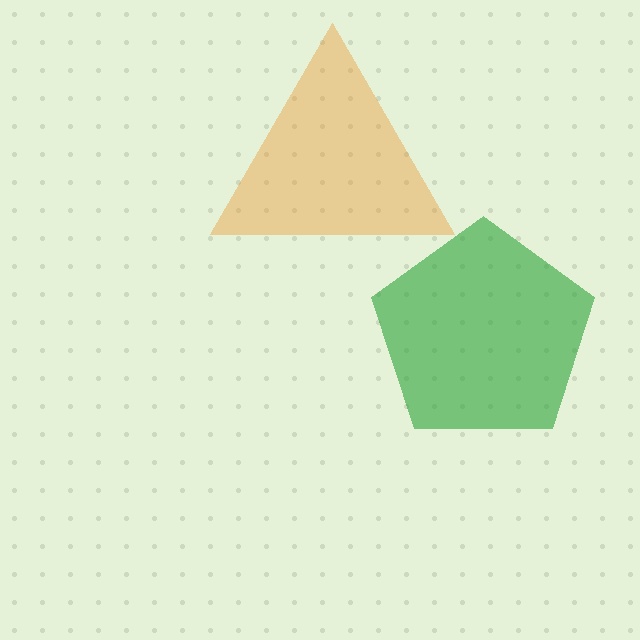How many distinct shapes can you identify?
There are 2 distinct shapes: an orange triangle, a green pentagon.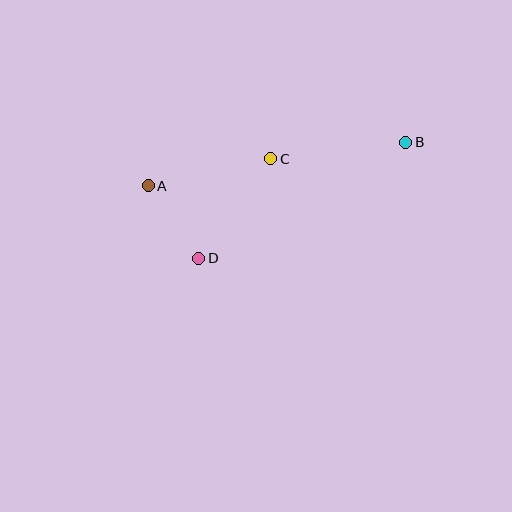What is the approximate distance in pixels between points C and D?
The distance between C and D is approximately 123 pixels.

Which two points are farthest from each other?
Points A and B are farthest from each other.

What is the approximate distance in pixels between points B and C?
The distance between B and C is approximately 136 pixels.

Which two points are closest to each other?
Points A and D are closest to each other.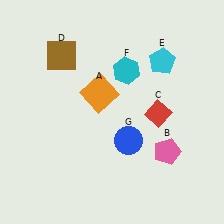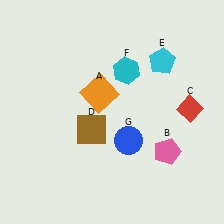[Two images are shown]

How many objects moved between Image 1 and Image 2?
2 objects moved between the two images.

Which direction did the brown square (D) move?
The brown square (D) moved down.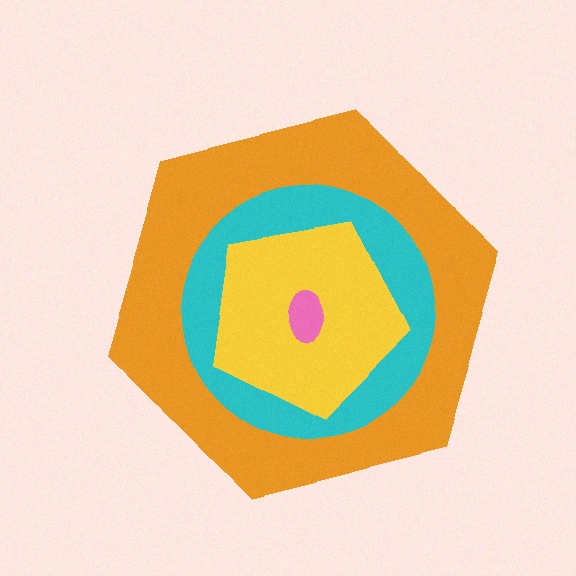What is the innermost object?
The pink ellipse.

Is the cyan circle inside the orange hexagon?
Yes.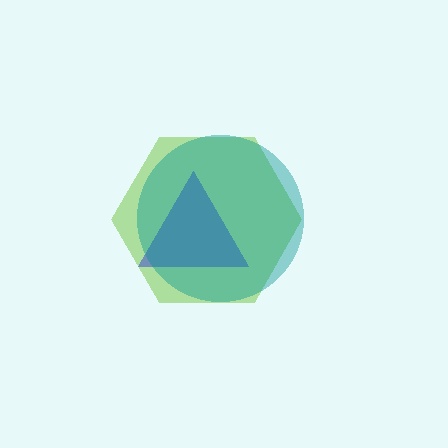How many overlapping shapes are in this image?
There are 3 overlapping shapes in the image.